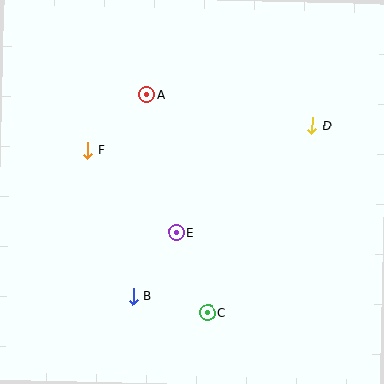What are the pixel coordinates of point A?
Point A is at (147, 95).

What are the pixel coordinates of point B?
Point B is at (133, 296).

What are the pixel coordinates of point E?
Point E is at (176, 232).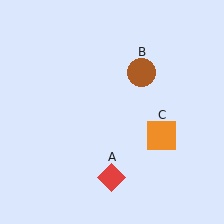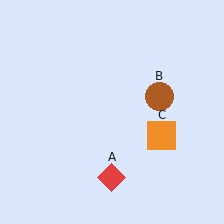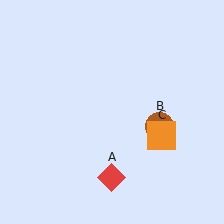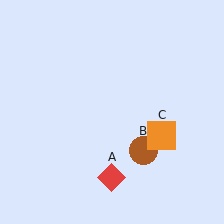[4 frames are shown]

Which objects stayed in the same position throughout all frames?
Red diamond (object A) and orange square (object C) remained stationary.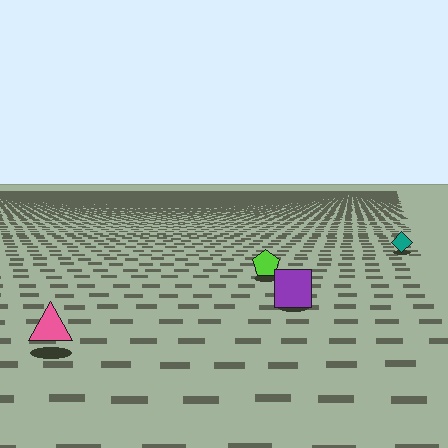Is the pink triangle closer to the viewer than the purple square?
Yes. The pink triangle is closer — you can tell from the texture gradient: the ground texture is coarser near it.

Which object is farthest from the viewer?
The teal diamond is farthest from the viewer. It appears smaller and the ground texture around it is denser.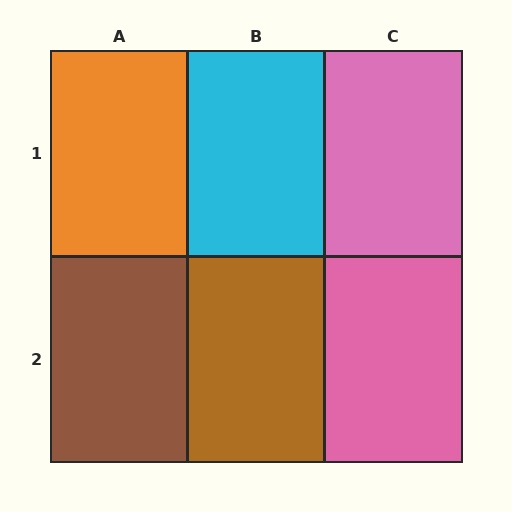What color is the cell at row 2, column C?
Pink.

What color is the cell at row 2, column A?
Brown.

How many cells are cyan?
1 cell is cyan.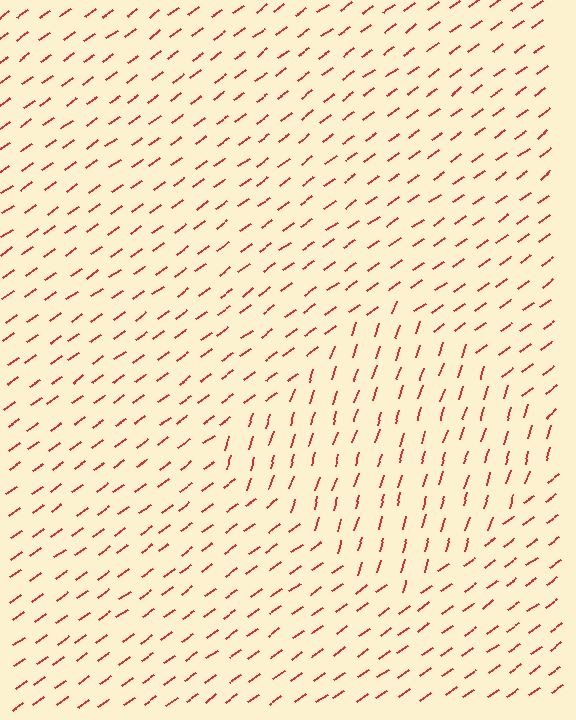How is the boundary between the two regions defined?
The boundary is defined purely by a change in line orientation (approximately 37 degrees difference). All lines are the same color and thickness.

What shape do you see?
I see a diamond.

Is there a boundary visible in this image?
Yes, there is a texture boundary formed by a change in line orientation.